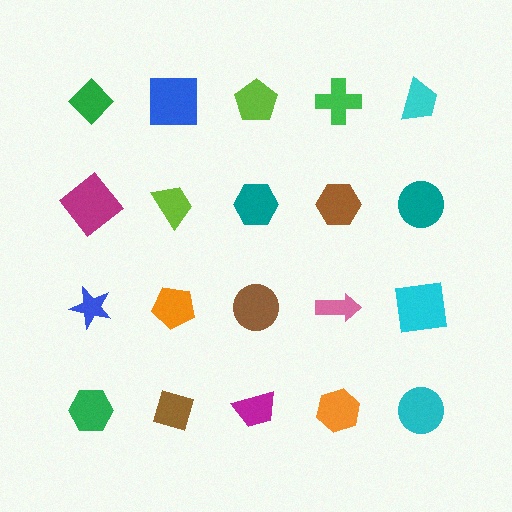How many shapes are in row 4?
5 shapes.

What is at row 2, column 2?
A lime trapezoid.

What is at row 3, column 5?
A cyan square.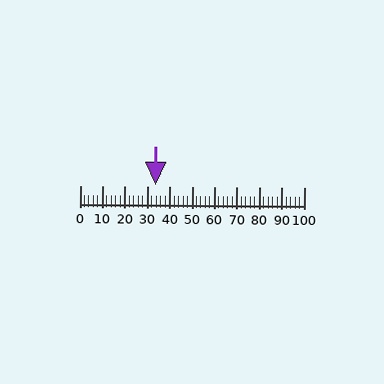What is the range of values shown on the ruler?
The ruler shows values from 0 to 100.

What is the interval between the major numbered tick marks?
The major tick marks are spaced 10 units apart.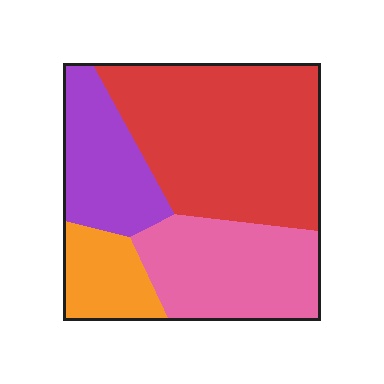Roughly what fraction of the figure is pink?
Pink covers about 25% of the figure.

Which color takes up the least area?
Orange, at roughly 10%.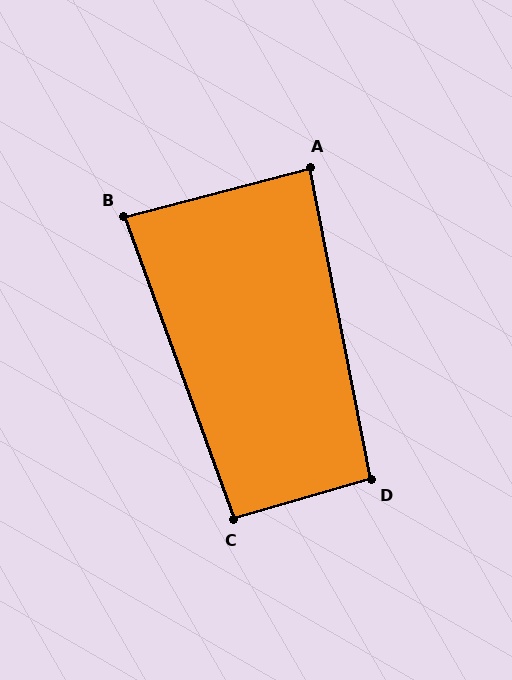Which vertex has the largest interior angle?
D, at approximately 95 degrees.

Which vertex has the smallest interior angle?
B, at approximately 85 degrees.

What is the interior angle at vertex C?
Approximately 94 degrees (approximately right).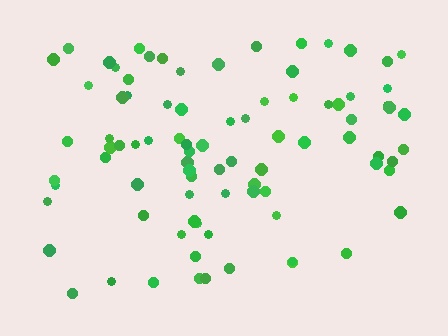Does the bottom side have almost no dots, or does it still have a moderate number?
Still a moderate number, just noticeably fewer than the top.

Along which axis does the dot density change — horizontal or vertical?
Vertical.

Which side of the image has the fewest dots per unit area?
The bottom.